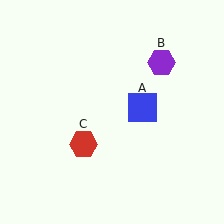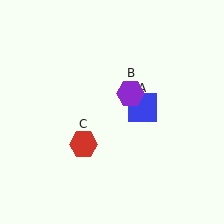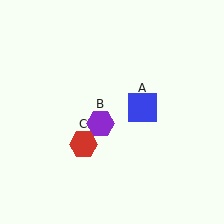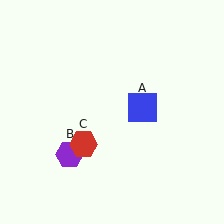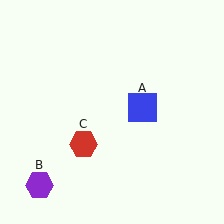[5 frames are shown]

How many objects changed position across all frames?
1 object changed position: purple hexagon (object B).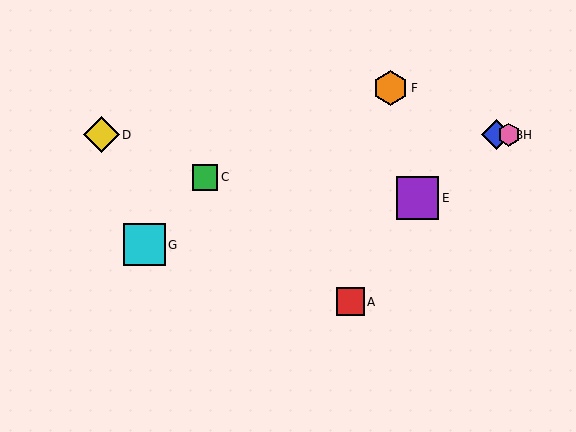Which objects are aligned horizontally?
Objects B, D, H are aligned horizontally.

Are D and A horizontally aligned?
No, D is at y≈135 and A is at y≈302.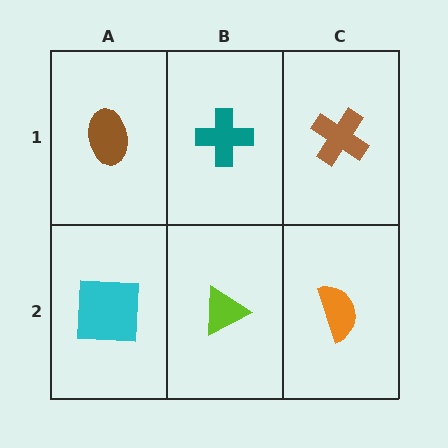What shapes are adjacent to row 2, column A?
A brown ellipse (row 1, column A), a lime triangle (row 2, column B).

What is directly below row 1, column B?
A lime triangle.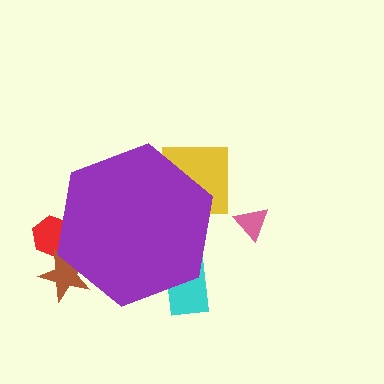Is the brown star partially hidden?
Yes, the brown star is partially hidden behind the purple hexagon.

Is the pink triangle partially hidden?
No, the pink triangle is fully visible.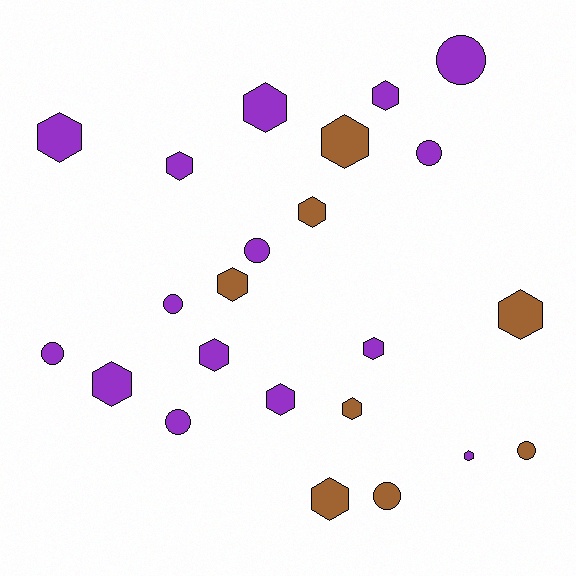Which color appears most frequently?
Purple, with 15 objects.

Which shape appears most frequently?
Hexagon, with 15 objects.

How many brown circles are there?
There are 2 brown circles.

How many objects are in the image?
There are 23 objects.